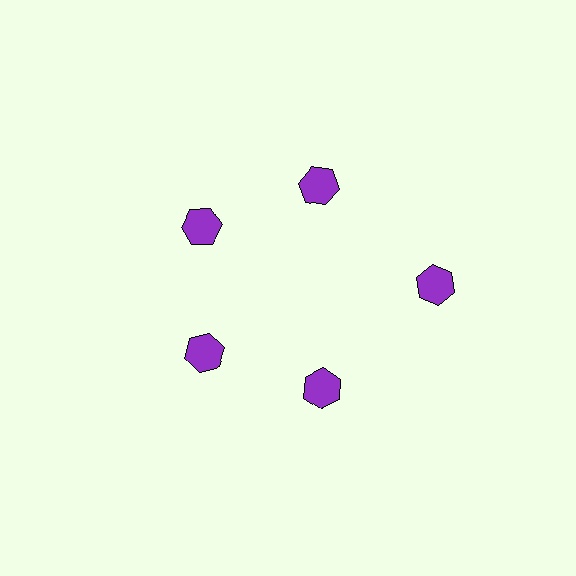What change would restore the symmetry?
The symmetry would be restored by moving it inward, back onto the ring so that all 5 hexagons sit at equal angles and equal distance from the center.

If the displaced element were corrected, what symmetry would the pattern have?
It would have 5-fold rotational symmetry — the pattern would map onto itself every 72 degrees.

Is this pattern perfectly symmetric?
No. The 5 purple hexagons are arranged in a ring, but one element near the 3 o'clock position is pushed outward from the center, breaking the 5-fold rotational symmetry.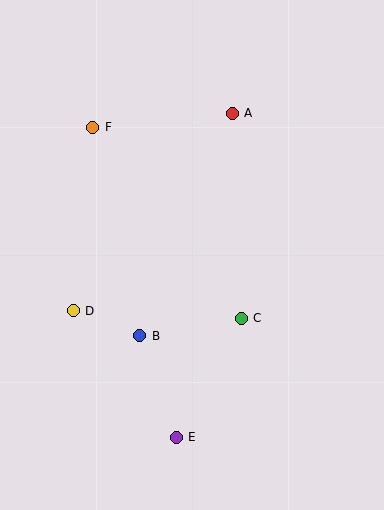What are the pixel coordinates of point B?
Point B is at (140, 336).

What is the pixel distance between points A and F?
The distance between A and F is 140 pixels.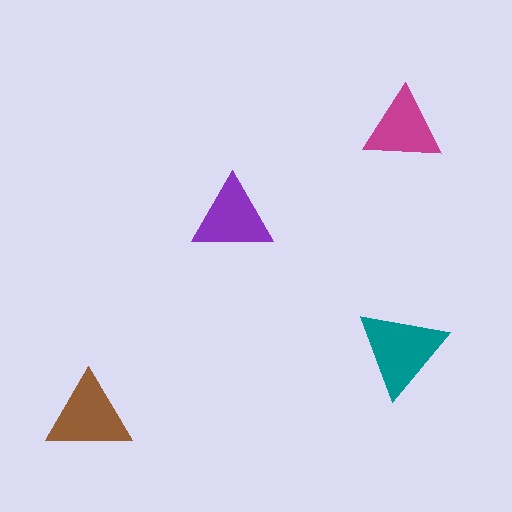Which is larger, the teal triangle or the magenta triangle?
The teal one.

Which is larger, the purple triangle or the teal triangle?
The teal one.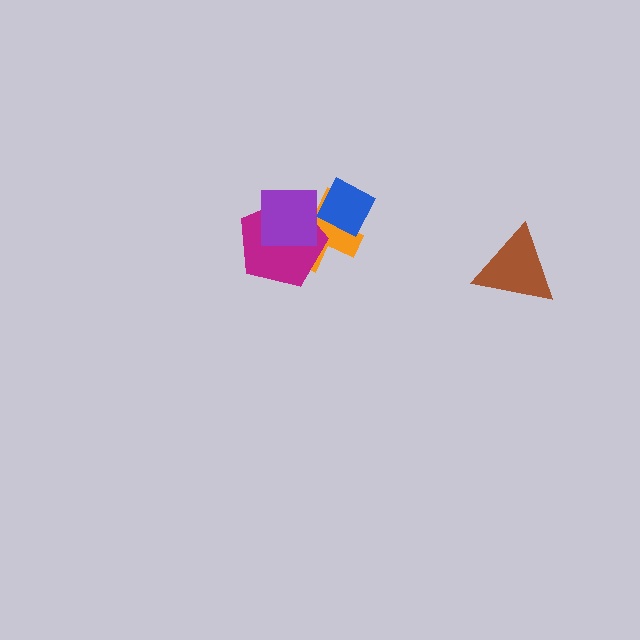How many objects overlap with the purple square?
2 objects overlap with the purple square.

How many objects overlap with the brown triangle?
0 objects overlap with the brown triangle.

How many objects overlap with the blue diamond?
1 object overlaps with the blue diamond.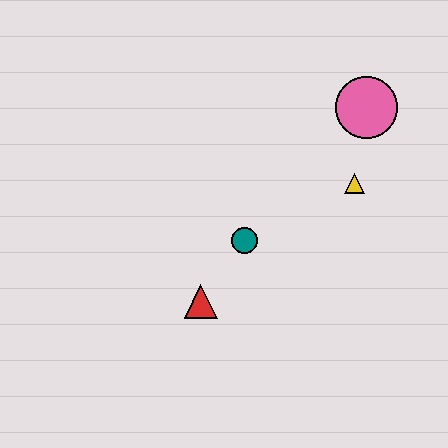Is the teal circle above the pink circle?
No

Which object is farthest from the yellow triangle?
The red triangle is farthest from the yellow triangle.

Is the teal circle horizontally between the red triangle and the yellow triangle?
Yes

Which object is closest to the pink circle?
The yellow triangle is closest to the pink circle.